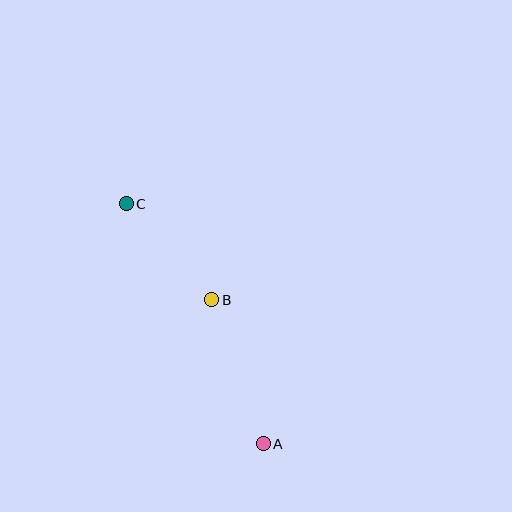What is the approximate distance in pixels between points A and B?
The distance between A and B is approximately 153 pixels.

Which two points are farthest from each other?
Points A and C are farthest from each other.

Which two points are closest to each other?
Points B and C are closest to each other.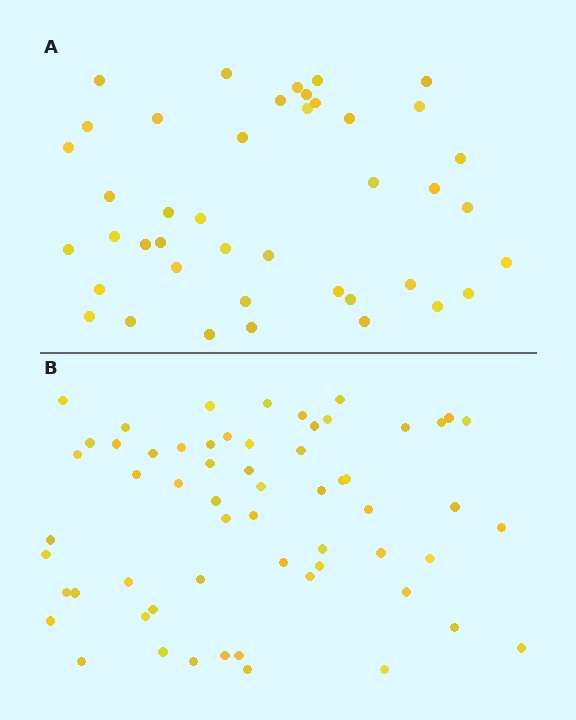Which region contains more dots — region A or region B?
Region B (the bottom region) has more dots.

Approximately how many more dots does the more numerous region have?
Region B has approximately 20 more dots than region A.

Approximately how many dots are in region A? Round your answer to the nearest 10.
About 40 dots. (The exact count is 42, which rounds to 40.)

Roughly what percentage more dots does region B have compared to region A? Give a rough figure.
About 45% more.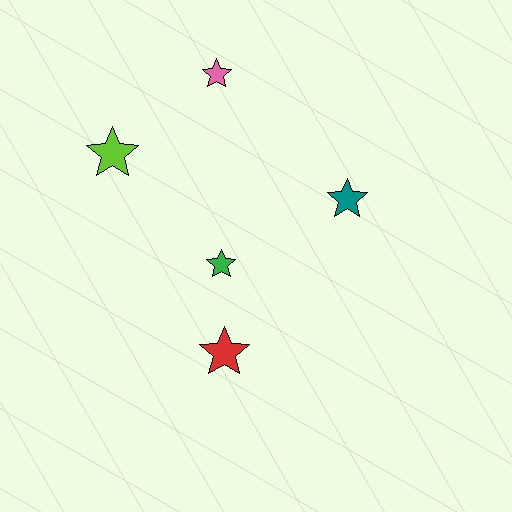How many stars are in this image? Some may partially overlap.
There are 5 stars.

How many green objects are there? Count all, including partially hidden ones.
There is 1 green object.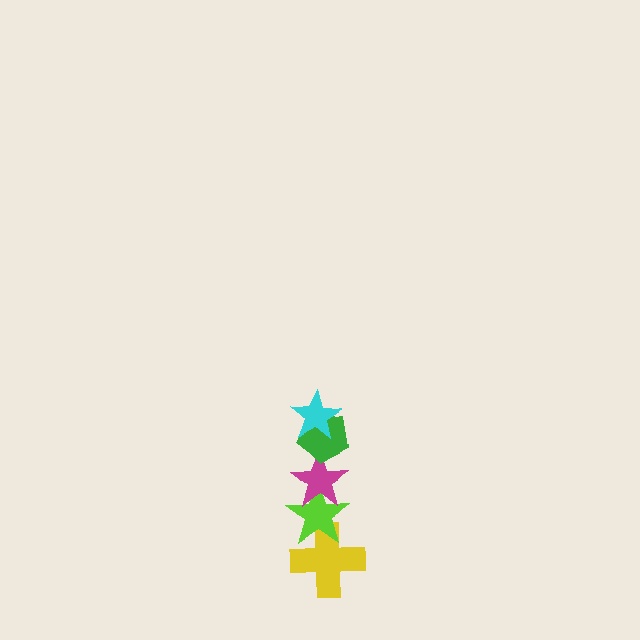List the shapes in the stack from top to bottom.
From top to bottom: the cyan star, the green pentagon, the magenta star, the lime star, the yellow cross.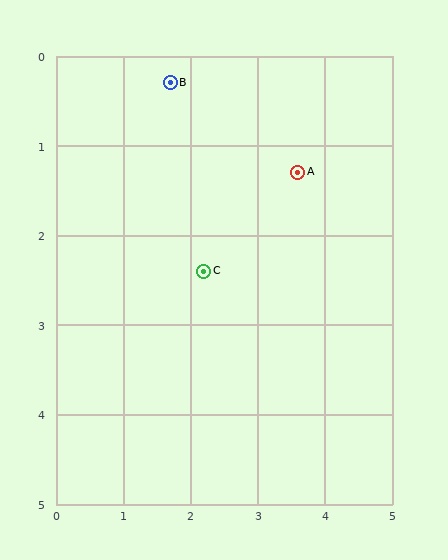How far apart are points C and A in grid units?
Points C and A are about 1.8 grid units apart.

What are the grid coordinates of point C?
Point C is at approximately (2.2, 2.4).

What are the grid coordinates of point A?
Point A is at approximately (3.6, 1.3).